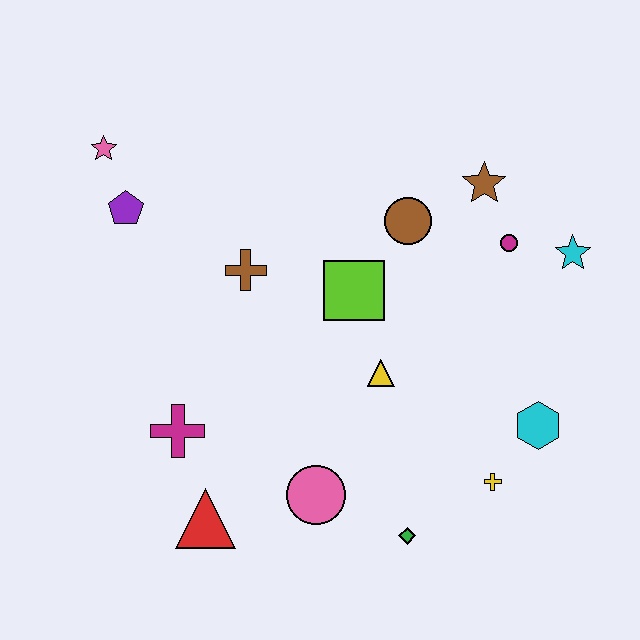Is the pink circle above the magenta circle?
No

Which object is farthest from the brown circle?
The red triangle is farthest from the brown circle.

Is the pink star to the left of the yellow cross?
Yes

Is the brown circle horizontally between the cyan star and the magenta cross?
Yes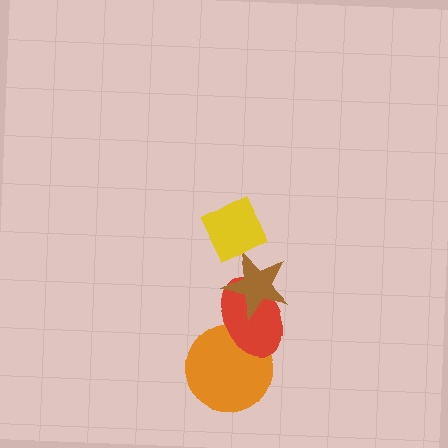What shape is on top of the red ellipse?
The brown star is on top of the red ellipse.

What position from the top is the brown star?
The brown star is 2nd from the top.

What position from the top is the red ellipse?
The red ellipse is 3rd from the top.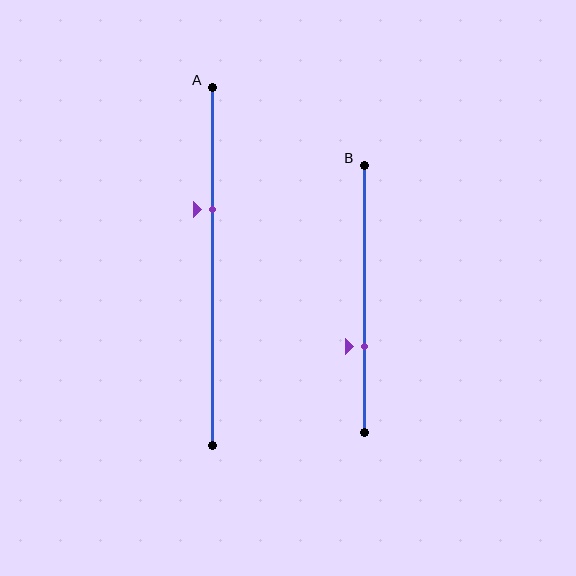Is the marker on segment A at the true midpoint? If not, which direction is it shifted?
No, the marker on segment A is shifted upward by about 16% of the segment length.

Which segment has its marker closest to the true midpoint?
Segment A has its marker closest to the true midpoint.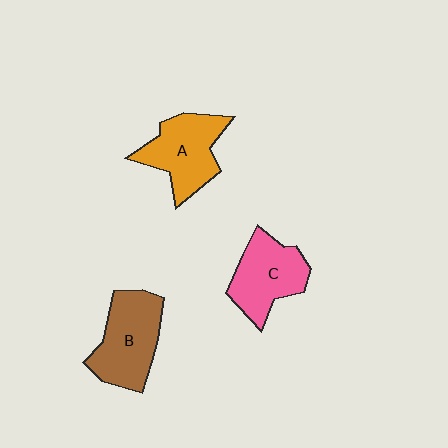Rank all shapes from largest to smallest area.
From largest to smallest: B (brown), A (orange), C (pink).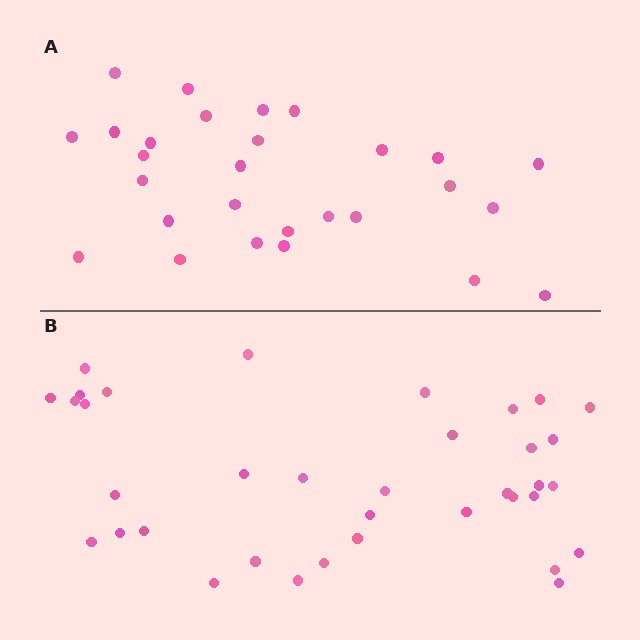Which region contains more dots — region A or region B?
Region B (the bottom region) has more dots.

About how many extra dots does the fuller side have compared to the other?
Region B has roughly 8 or so more dots than region A.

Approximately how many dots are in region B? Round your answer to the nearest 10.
About 40 dots. (The exact count is 36, which rounds to 40.)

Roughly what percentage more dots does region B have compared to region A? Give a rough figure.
About 30% more.